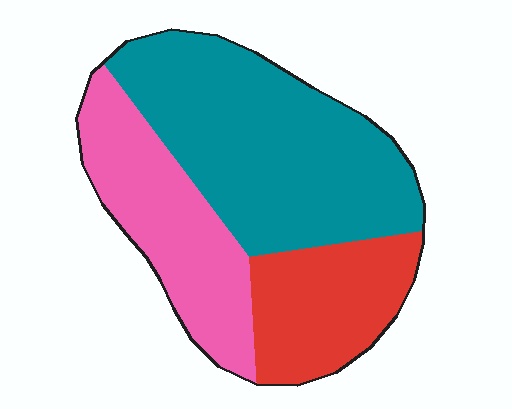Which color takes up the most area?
Teal, at roughly 50%.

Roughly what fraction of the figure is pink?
Pink covers around 30% of the figure.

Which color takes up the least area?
Red, at roughly 20%.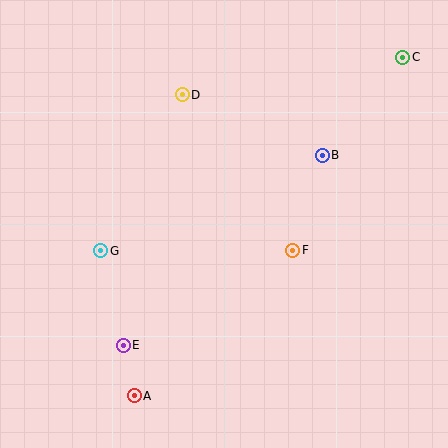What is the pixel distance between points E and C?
The distance between E and C is 402 pixels.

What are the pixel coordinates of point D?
Point D is at (182, 95).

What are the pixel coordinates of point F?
Point F is at (293, 250).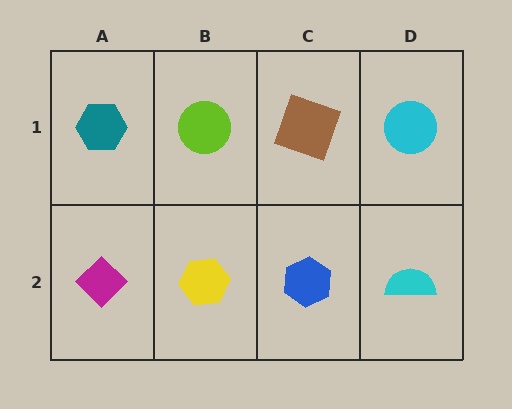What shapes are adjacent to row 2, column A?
A teal hexagon (row 1, column A), a yellow hexagon (row 2, column B).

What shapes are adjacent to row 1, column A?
A magenta diamond (row 2, column A), a lime circle (row 1, column B).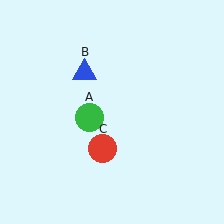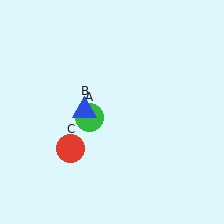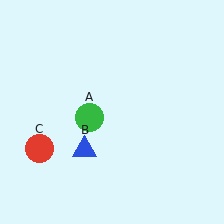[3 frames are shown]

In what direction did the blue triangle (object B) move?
The blue triangle (object B) moved down.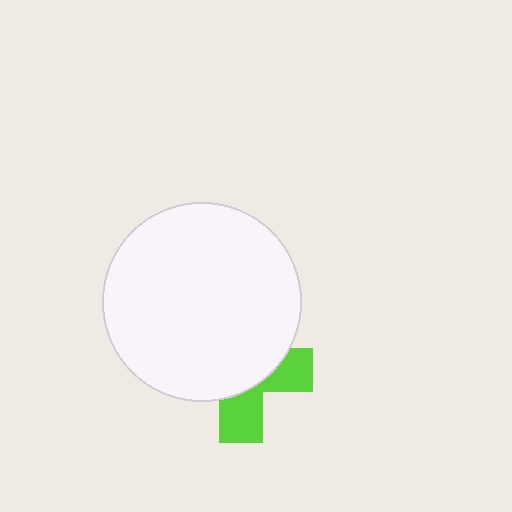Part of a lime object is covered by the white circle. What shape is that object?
It is a cross.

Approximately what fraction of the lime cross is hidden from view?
Roughly 64% of the lime cross is hidden behind the white circle.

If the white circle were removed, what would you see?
You would see the complete lime cross.